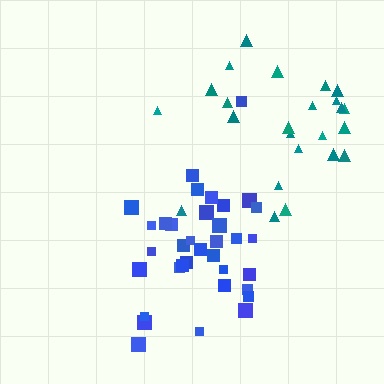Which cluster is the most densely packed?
Blue.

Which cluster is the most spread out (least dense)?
Teal.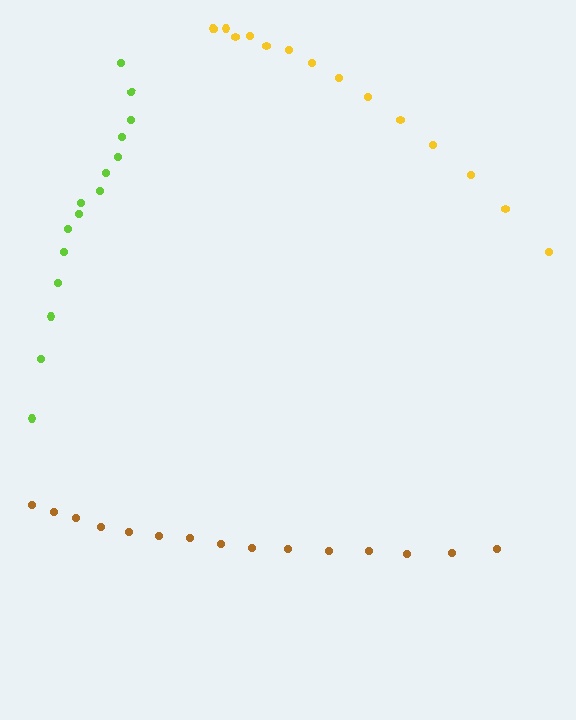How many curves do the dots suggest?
There are 3 distinct paths.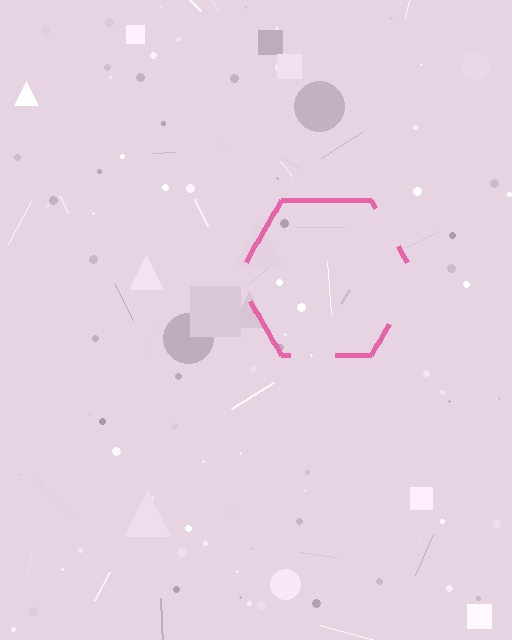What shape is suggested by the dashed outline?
The dashed outline suggests a hexagon.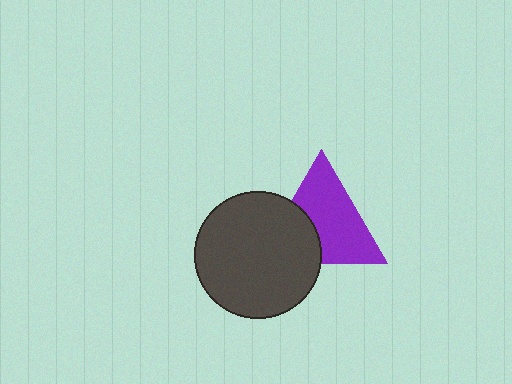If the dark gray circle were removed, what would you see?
You would see the complete purple triangle.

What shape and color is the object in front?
The object in front is a dark gray circle.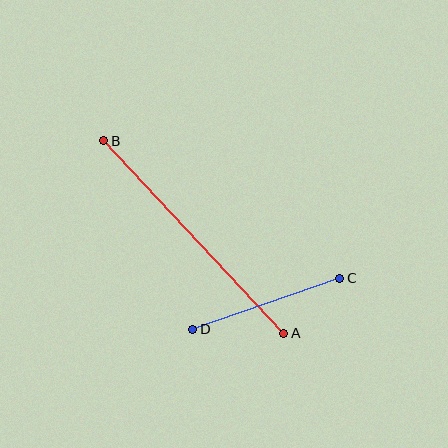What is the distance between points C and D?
The distance is approximately 156 pixels.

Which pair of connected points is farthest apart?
Points A and B are farthest apart.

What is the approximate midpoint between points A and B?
The midpoint is at approximately (194, 237) pixels.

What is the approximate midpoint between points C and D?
The midpoint is at approximately (266, 304) pixels.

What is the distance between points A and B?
The distance is approximately 264 pixels.